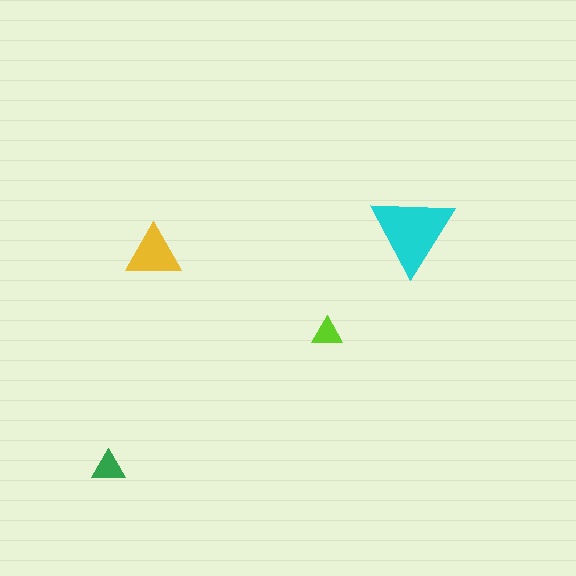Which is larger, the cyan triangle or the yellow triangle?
The cyan one.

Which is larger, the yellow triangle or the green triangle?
The yellow one.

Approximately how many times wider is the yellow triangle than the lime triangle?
About 2 times wider.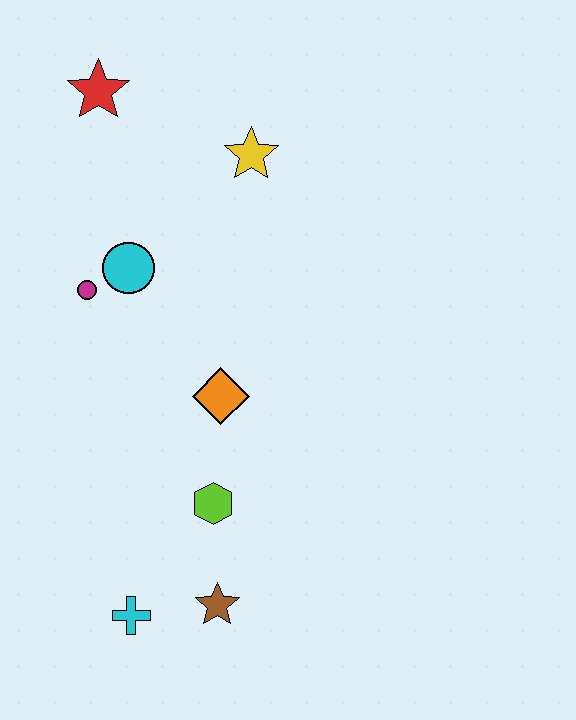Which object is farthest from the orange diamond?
The red star is farthest from the orange diamond.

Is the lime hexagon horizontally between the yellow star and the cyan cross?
Yes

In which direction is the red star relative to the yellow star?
The red star is to the left of the yellow star.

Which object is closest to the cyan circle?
The magenta circle is closest to the cyan circle.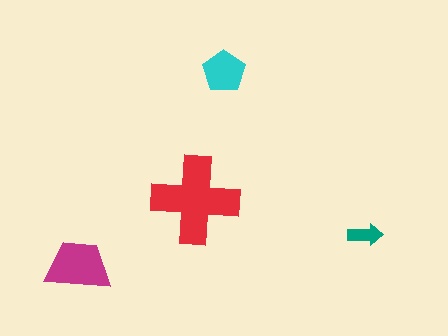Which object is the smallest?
The teal arrow.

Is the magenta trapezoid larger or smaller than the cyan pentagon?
Larger.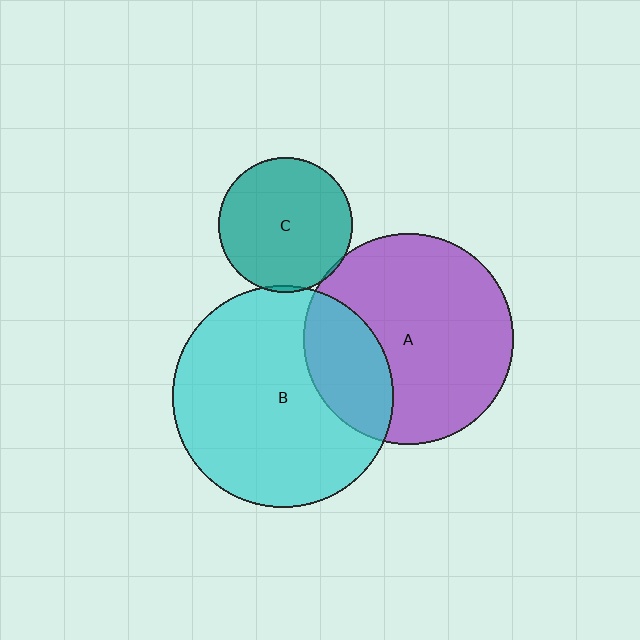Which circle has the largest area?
Circle B (cyan).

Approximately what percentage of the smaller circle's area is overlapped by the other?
Approximately 5%.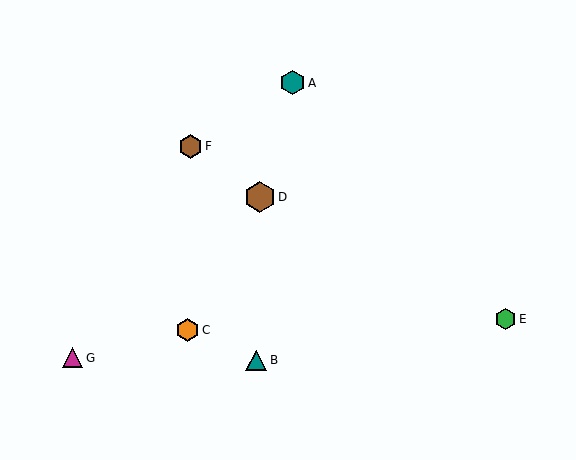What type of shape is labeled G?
Shape G is a magenta triangle.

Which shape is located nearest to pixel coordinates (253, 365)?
The teal triangle (labeled B) at (256, 361) is nearest to that location.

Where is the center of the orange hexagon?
The center of the orange hexagon is at (188, 330).